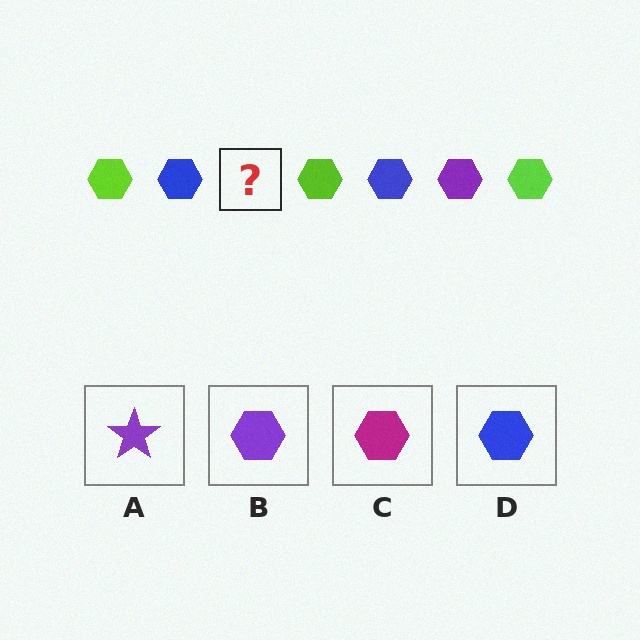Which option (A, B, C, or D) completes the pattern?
B.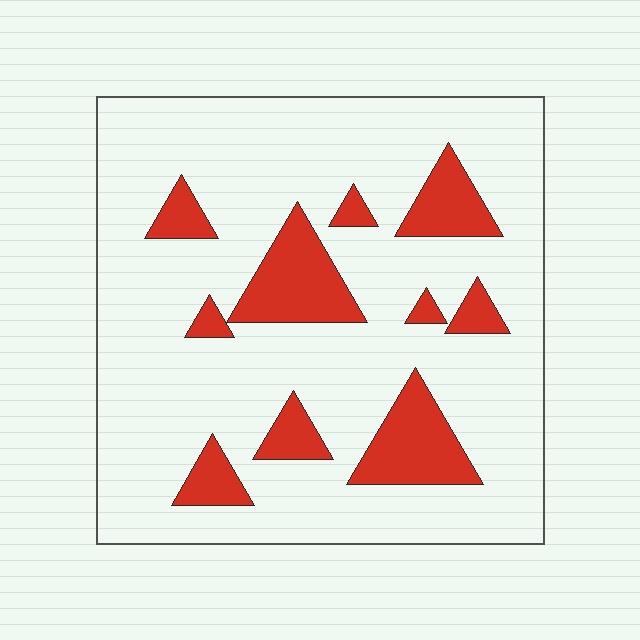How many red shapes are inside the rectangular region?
10.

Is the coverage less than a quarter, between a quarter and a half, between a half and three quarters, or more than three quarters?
Less than a quarter.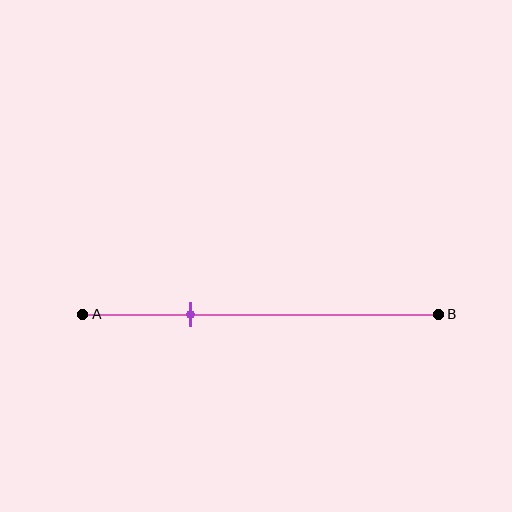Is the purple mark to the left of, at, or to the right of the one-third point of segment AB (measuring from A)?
The purple mark is to the left of the one-third point of segment AB.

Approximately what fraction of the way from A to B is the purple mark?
The purple mark is approximately 30% of the way from A to B.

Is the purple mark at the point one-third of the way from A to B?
No, the mark is at about 30% from A, not at the 33% one-third point.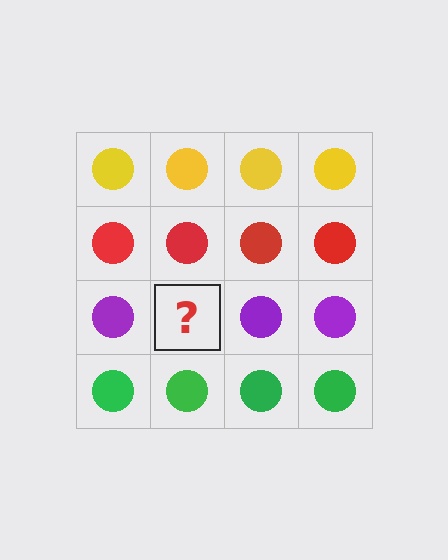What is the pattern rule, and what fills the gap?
The rule is that each row has a consistent color. The gap should be filled with a purple circle.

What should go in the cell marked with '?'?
The missing cell should contain a purple circle.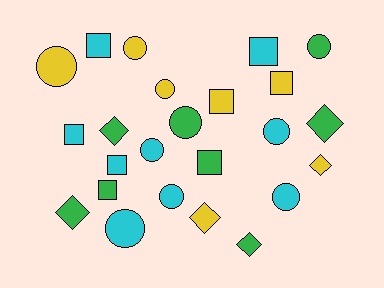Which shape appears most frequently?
Circle, with 10 objects.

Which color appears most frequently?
Cyan, with 9 objects.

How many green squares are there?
There are 2 green squares.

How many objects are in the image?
There are 24 objects.